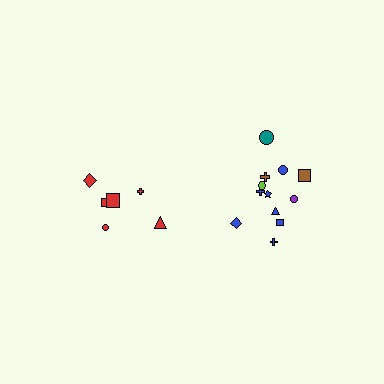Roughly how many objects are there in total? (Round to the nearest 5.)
Roughly 20 objects in total.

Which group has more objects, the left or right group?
The right group.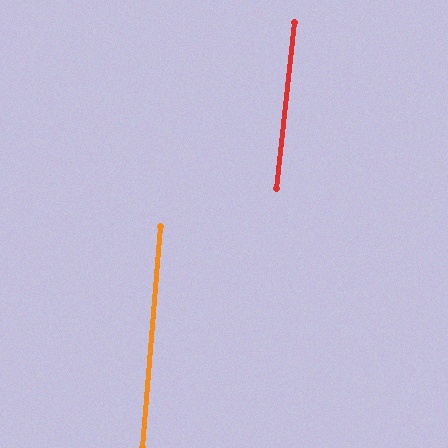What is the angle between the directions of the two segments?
Approximately 2 degrees.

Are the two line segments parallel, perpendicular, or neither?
Parallel — their directions differ by only 1.6°.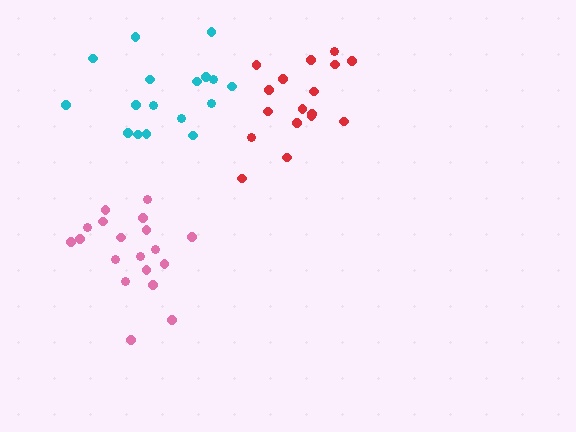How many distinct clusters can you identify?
There are 3 distinct clusters.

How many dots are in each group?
Group 1: 17 dots, Group 2: 19 dots, Group 3: 17 dots (53 total).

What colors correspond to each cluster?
The clusters are colored: cyan, pink, red.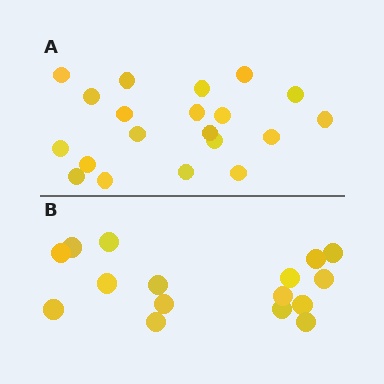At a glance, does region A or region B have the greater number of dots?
Region A (the top region) has more dots.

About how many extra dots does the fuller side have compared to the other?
Region A has about 4 more dots than region B.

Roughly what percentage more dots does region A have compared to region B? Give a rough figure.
About 25% more.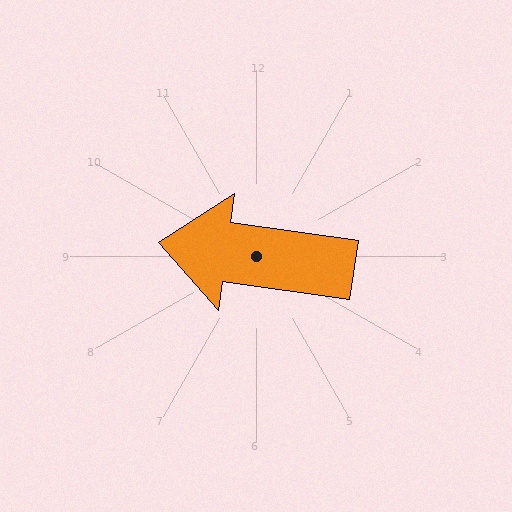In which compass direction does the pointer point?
West.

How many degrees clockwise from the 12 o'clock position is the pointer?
Approximately 278 degrees.